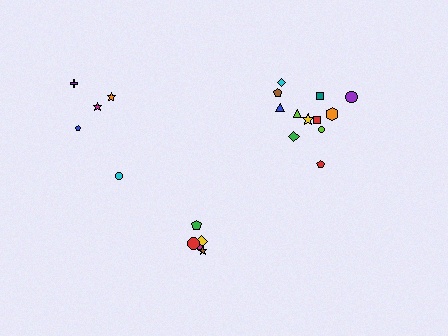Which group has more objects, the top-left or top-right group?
The top-right group.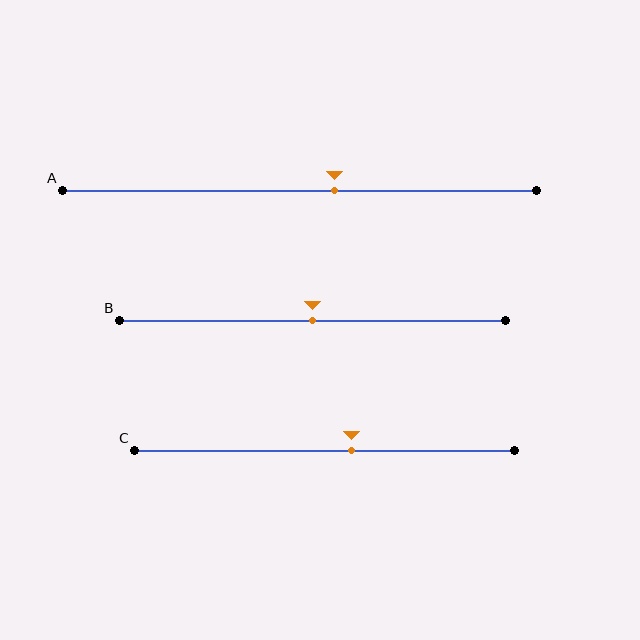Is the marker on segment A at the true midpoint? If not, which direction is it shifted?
No, the marker on segment A is shifted to the right by about 7% of the segment length.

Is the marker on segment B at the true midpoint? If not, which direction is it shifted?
Yes, the marker on segment B is at the true midpoint.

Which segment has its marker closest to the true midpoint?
Segment B has its marker closest to the true midpoint.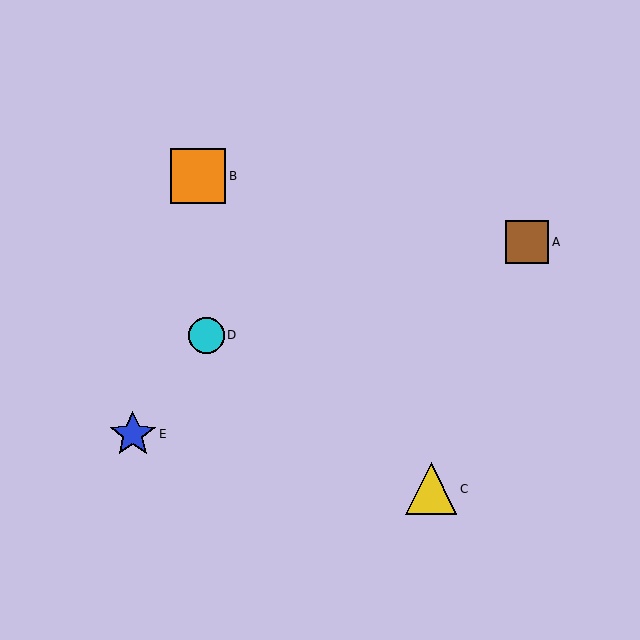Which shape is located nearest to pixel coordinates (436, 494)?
The yellow triangle (labeled C) at (431, 489) is nearest to that location.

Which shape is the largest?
The orange square (labeled B) is the largest.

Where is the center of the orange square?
The center of the orange square is at (198, 176).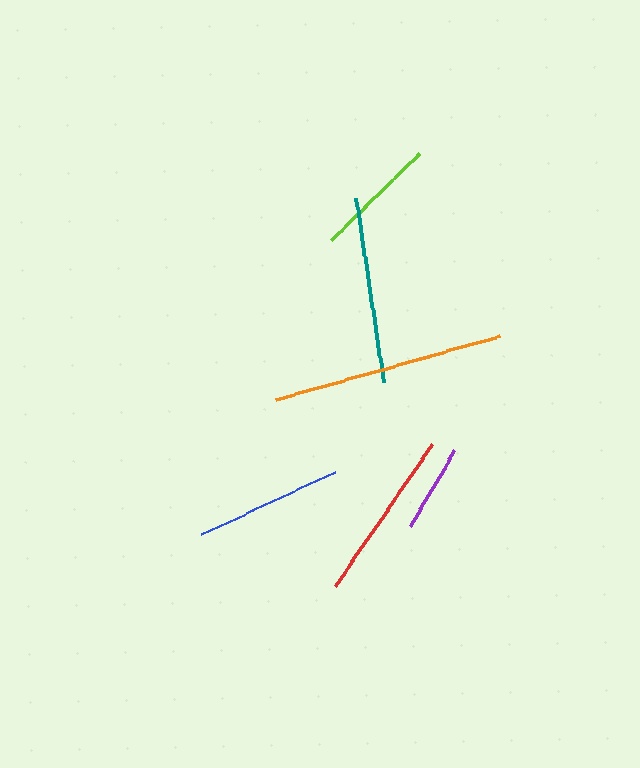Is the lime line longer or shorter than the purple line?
The lime line is longer than the purple line.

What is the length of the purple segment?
The purple segment is approximately 88 pixels long.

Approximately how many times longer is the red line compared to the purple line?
The red line is approximately 1.9 times the length of the purple line.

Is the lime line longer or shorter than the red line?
The red line is longer than the lime line.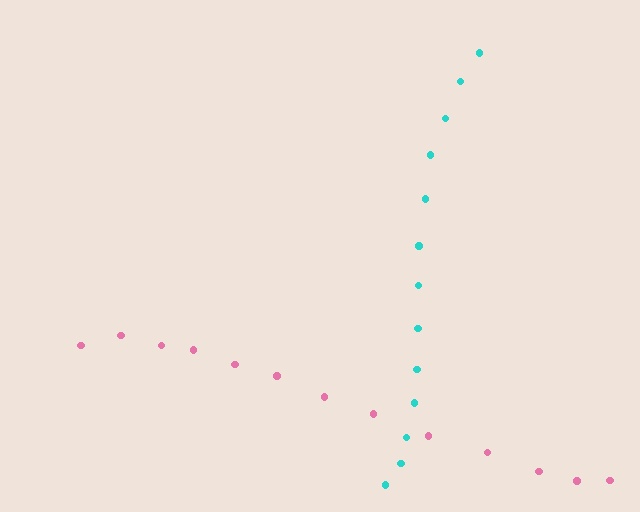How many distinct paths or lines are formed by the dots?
There are 2 distinct paths.